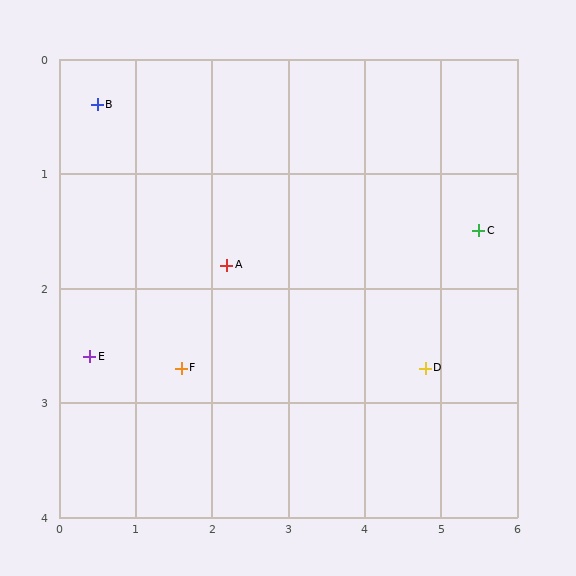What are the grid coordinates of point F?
Point F is at approximately (1.6, 2.7).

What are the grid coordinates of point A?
Point A is at approximately (2.2, 1.8).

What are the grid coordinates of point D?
Point D is at approximately (4.8, 2.7).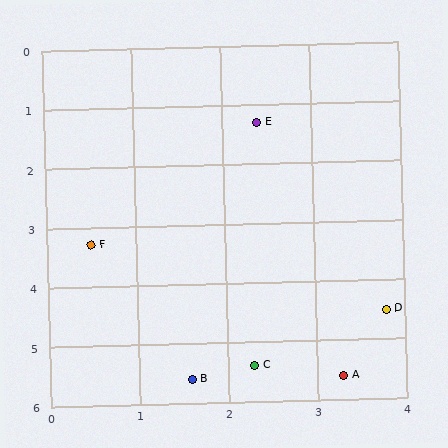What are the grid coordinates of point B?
Point B is at approximately (1.6, 5.6).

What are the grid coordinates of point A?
Point A is at approximately (3.3, 5.6).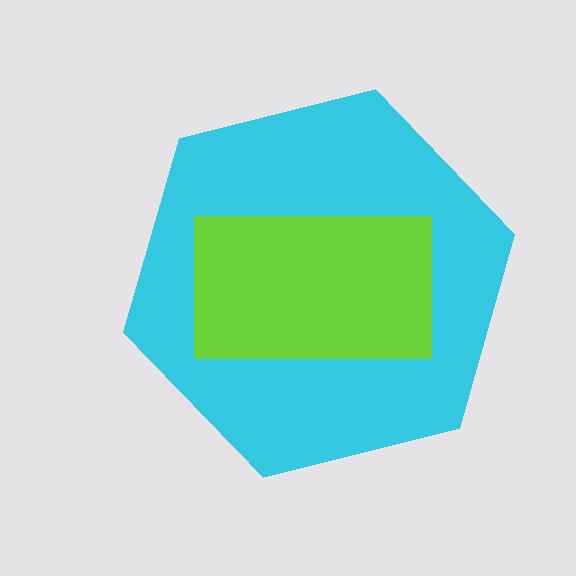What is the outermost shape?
The cyan hexagon.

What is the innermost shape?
The lime rectangle.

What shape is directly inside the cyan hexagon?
The lime rectangle.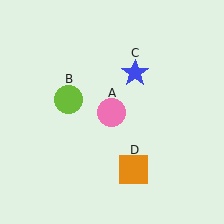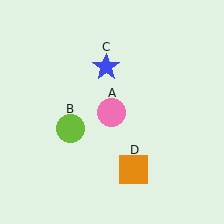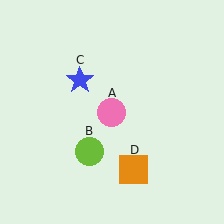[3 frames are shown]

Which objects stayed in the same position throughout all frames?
Pink circle (object A) and orange square (object D) remained stationary.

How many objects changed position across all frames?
2 objects changed position: lime circle (object B), blue star (object C).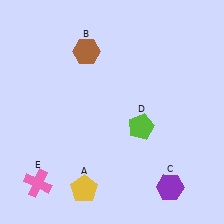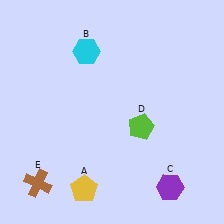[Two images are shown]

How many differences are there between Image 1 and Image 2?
There are 2 differences between the two images.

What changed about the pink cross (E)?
In Image 1, E is pink. In Image 2, it changed to brown.